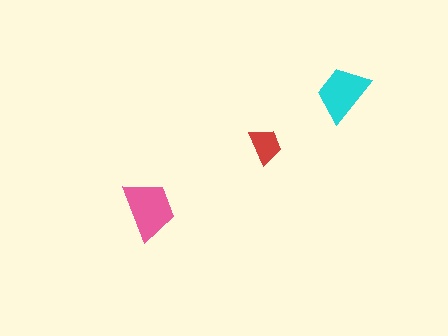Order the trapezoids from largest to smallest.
the pink one, the cyan one, the red one.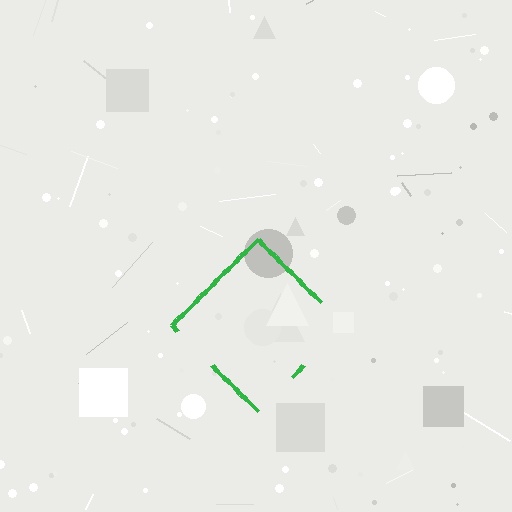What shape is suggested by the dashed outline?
The dashed outline suggests a diamond.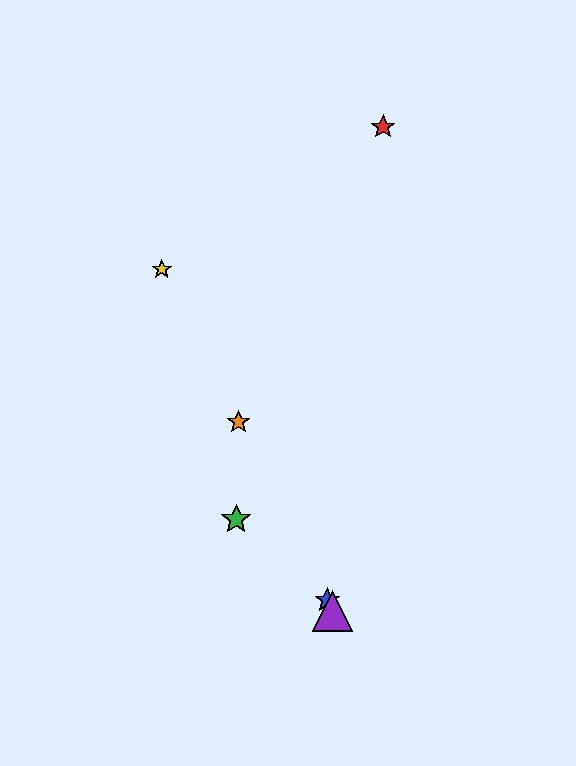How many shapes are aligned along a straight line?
4 shapes (the blue star, the yellow star, the purple triangle, the orange star) are aligned along a straight line.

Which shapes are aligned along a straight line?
The blue star, the yellow star, the purple triangle, the orange star are aligned along a straight line.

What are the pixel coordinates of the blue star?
The blue star is at (327, 600).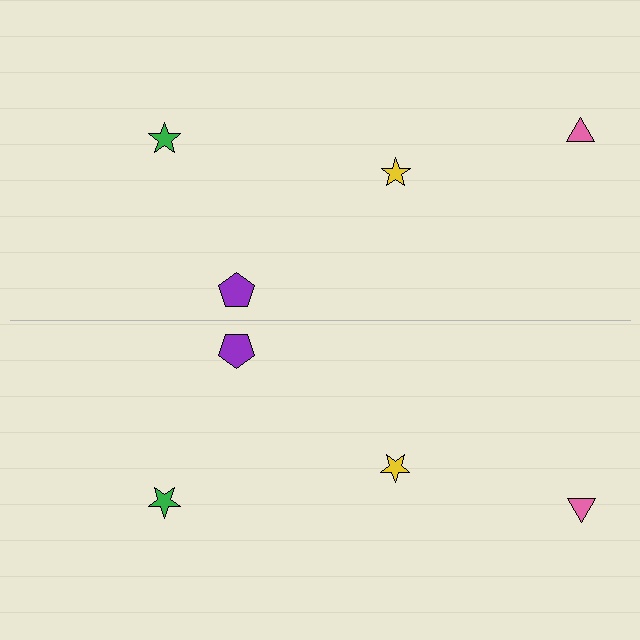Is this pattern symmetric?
Yes, this pattern has bilateral (reflection) symmetry.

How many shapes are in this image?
There are 8 shapes in this image.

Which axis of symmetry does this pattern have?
The pattern has a horizontal axis of symmetry running through the center of the image.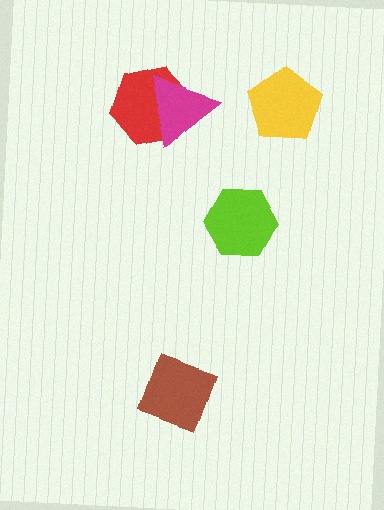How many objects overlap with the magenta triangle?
1 object overlaps with the magenta triangle.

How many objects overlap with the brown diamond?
0 objects overlap with the brown diamond.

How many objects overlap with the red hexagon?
1 object overlaps with the red hexagon.